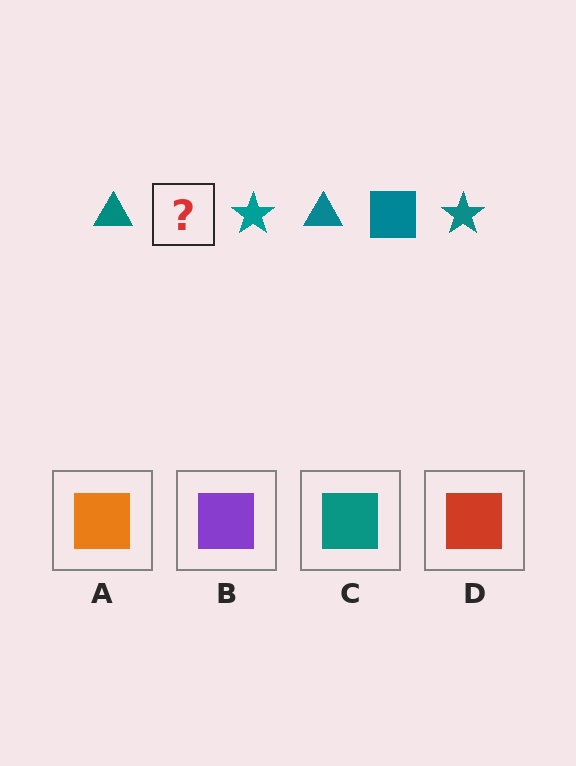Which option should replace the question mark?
Option C.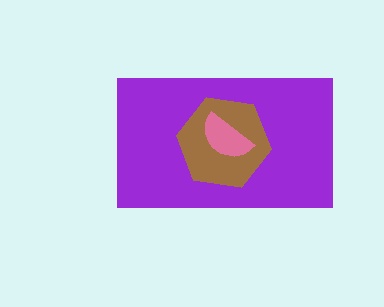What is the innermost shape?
The pink semicircle.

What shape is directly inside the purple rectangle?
The brown hexagon.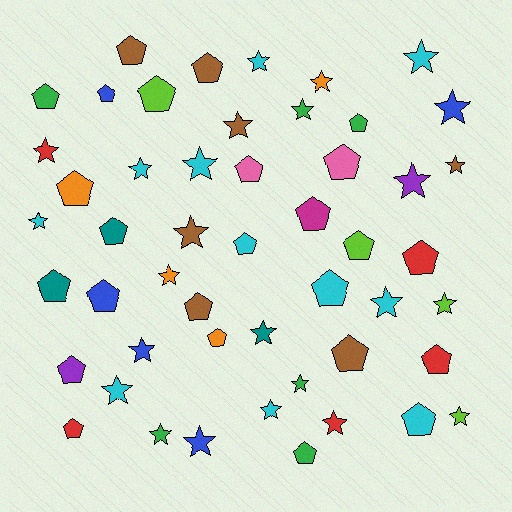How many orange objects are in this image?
There are 4 orange objects.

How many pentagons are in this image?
There are 25 pentagons.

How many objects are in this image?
There are 50 objects.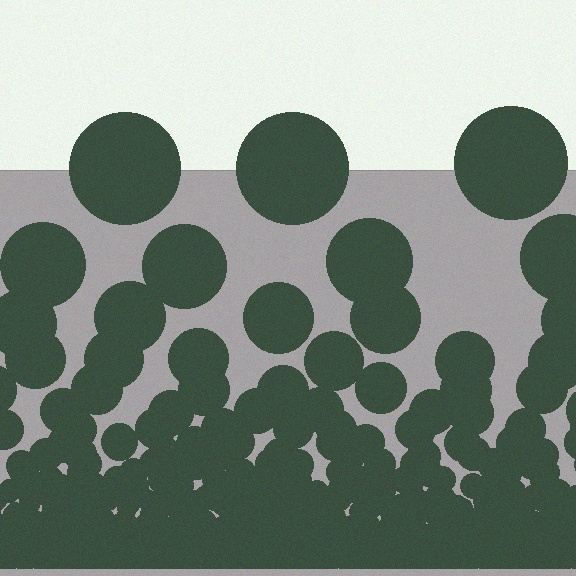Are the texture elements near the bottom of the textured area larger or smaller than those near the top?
Smaller. The gradient is inverted — elements near the bottom are smaller and denser.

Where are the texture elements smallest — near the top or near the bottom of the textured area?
Near the bottom.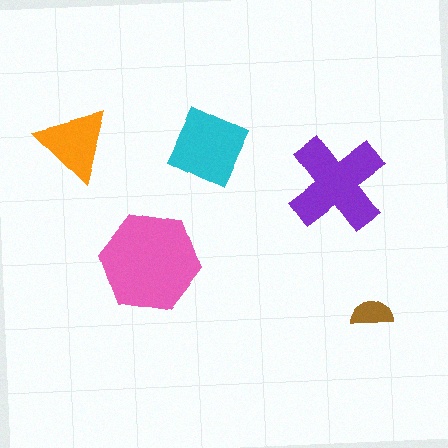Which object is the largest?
The pink hexagon.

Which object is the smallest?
The brown semicircle.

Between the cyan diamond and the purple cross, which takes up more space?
The purple cross.